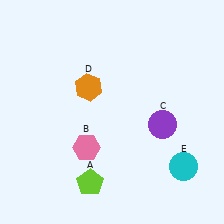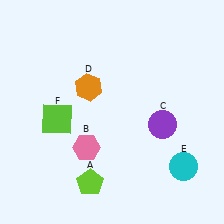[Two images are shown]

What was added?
A lime square (F) was added in Image 2.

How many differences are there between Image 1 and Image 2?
There is 1 difference between the two images.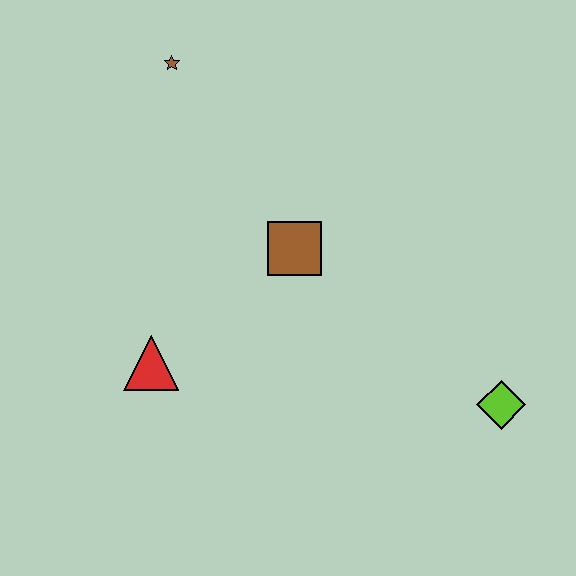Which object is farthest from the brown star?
The lime diamond is farthest from the brown star.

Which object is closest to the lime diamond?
The brown square is closest to the lime diamond.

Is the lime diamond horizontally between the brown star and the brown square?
No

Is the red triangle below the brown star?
Yes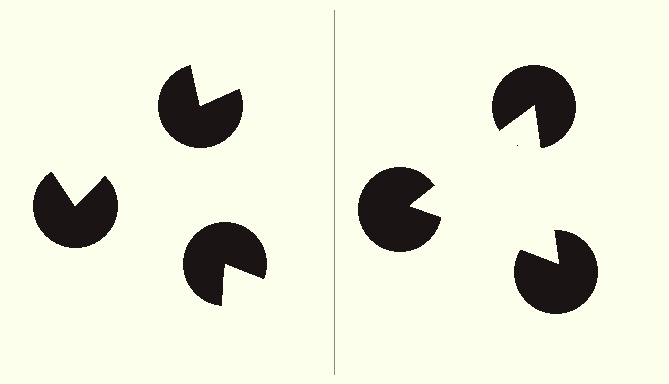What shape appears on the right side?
An illusory triangle.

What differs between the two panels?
The pac-man discs are positioned identically on both sides; only the wedge orientations differ. On the right they align to a triangle; on the left they are misaligned.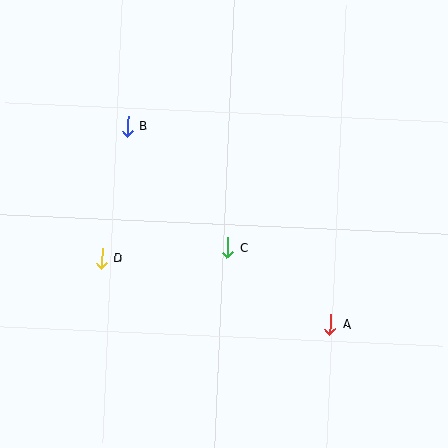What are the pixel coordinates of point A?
Point A is at (330, 324).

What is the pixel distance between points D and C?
The distance between D and C is 127 pixels.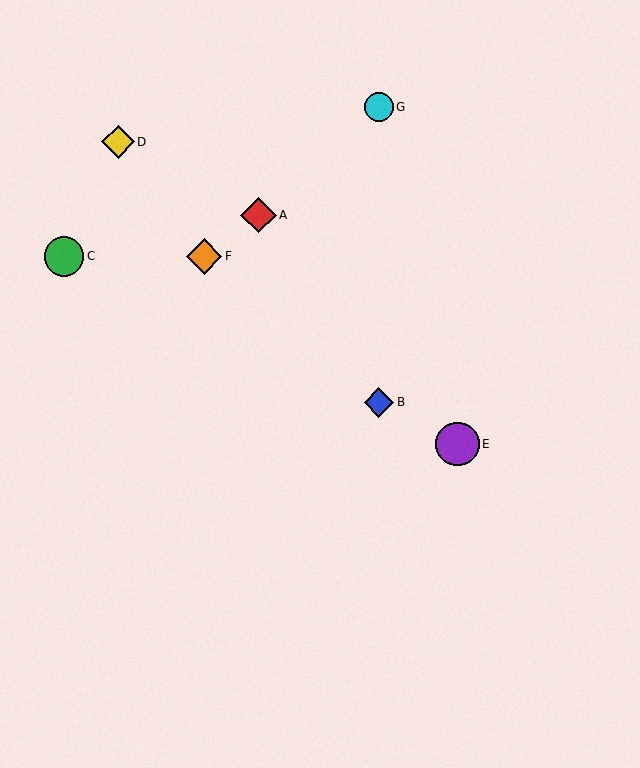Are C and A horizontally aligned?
No, C is at y≈256 and A is at y≈215.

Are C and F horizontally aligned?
Yes, both are at y≈256.